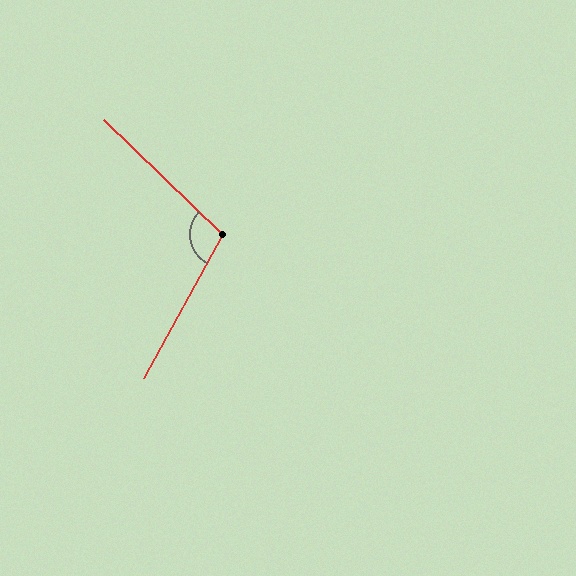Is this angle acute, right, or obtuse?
It is obtuse.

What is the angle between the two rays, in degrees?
Approximately 105 degrees.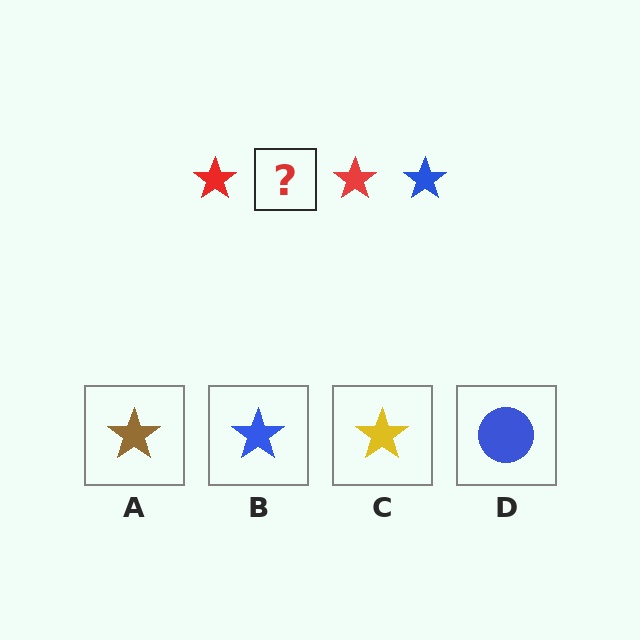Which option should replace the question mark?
Option B.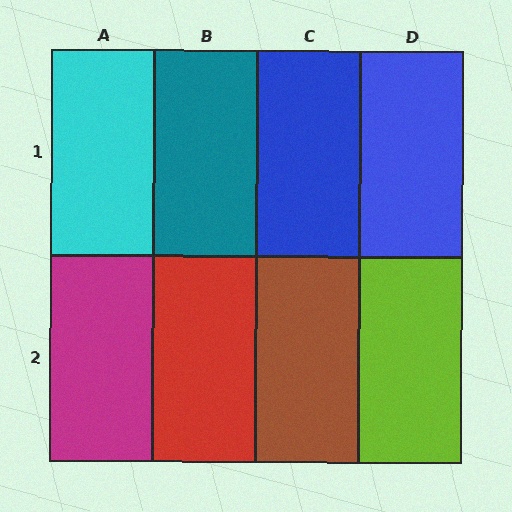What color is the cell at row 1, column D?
Blue.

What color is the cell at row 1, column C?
Blue.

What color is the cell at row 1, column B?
Teal.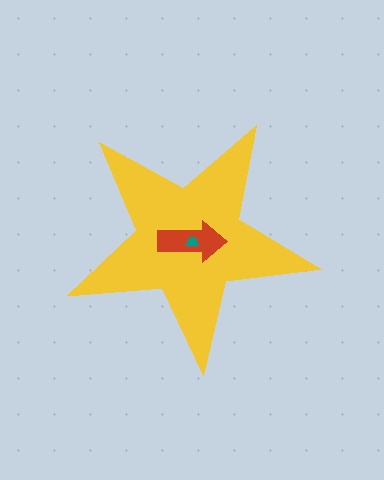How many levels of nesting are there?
3.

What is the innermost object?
The teal trapezoid.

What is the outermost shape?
The yellow star.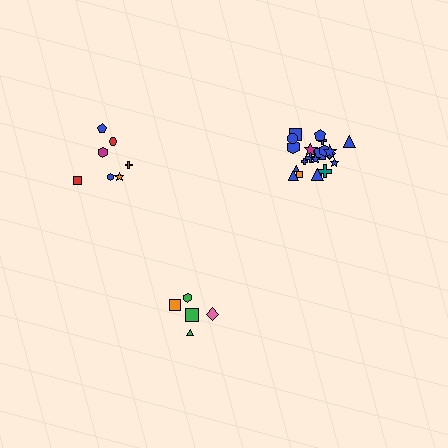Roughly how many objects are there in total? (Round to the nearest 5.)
Roughly 35 objects in total.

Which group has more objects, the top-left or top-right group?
The top-right group.